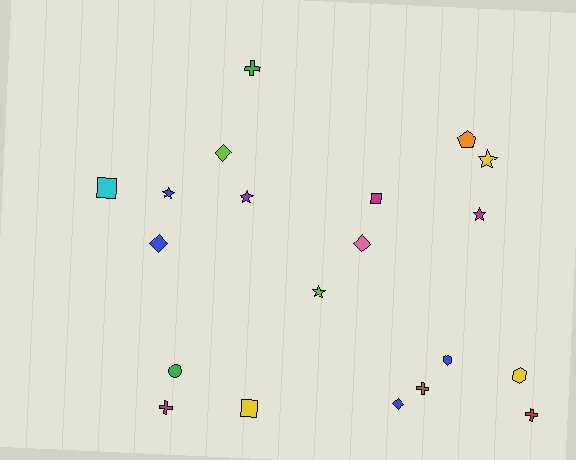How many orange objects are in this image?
There is 1 orange object.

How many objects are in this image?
There are 20 objects.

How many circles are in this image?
There is 1 circle.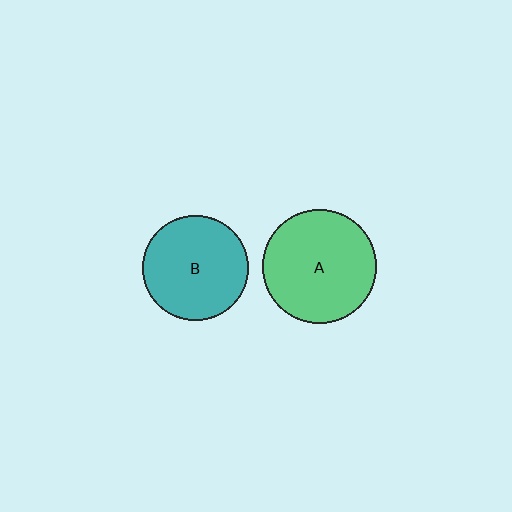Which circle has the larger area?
Circle A (green).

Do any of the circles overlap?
No, none of the circles overlap.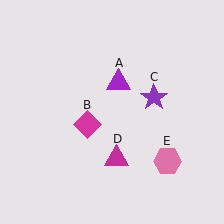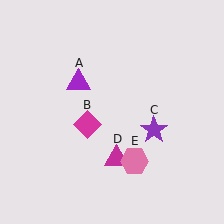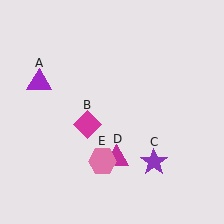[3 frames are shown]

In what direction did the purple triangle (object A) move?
The purple triangle (object A) moved left.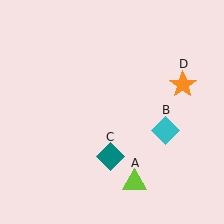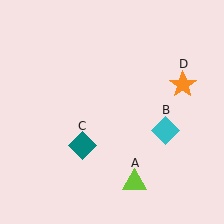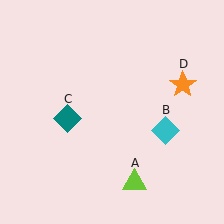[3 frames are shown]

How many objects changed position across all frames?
1 object changed position: teal diamond (object C).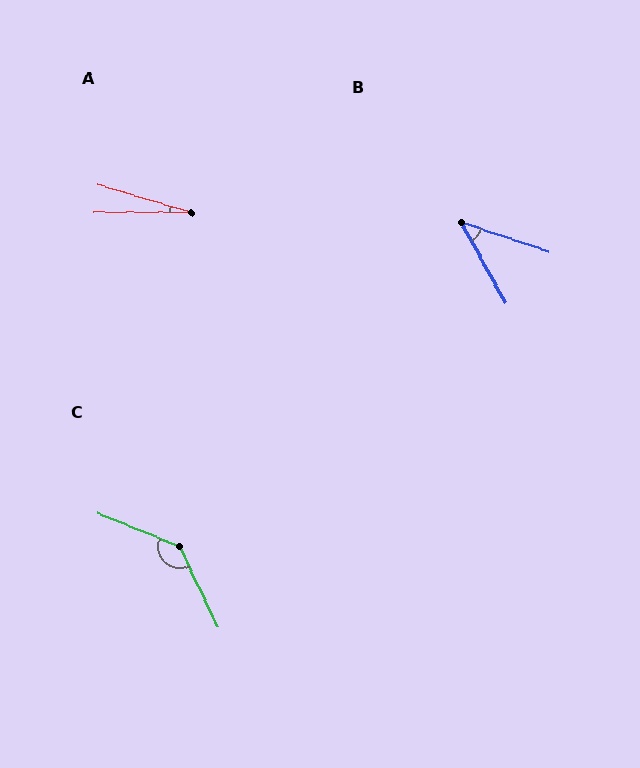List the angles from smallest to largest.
A (17°), B (42°), C (137°).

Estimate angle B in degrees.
Approximately 42 degrees.